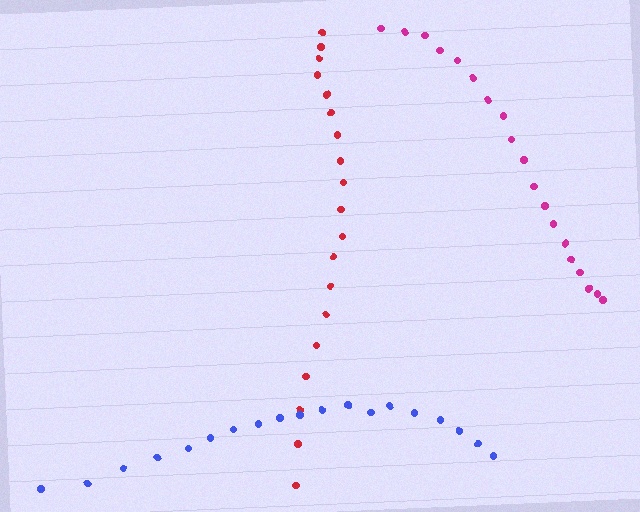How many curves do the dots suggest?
There are 3 distinct paths.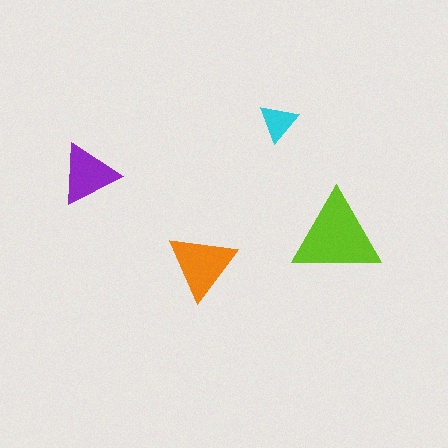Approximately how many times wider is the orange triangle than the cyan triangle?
About 2 times wider.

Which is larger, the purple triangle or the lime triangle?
The lime one.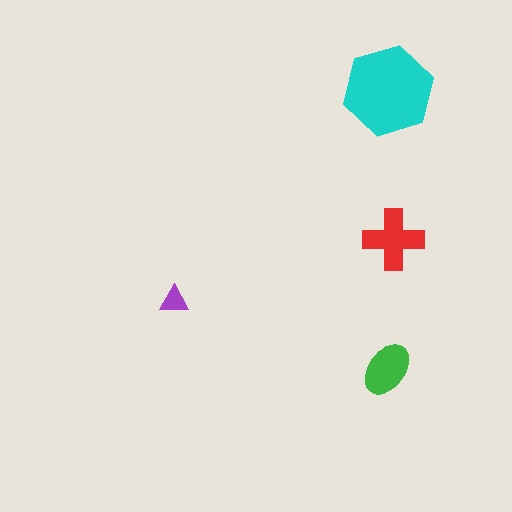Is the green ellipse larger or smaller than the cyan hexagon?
Smaller.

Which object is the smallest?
The purple triangle.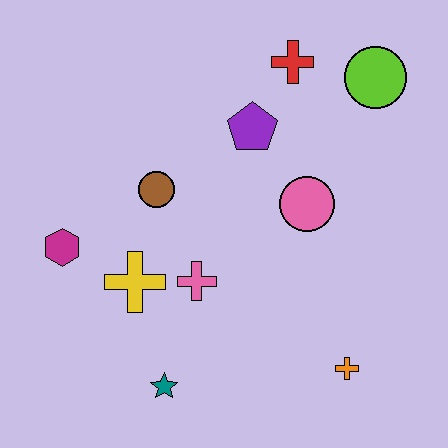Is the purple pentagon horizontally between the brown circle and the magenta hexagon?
No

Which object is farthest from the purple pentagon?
The teal star is farthest from the purple pentagon.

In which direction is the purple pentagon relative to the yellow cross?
The purple pentagon is above the yellow cross.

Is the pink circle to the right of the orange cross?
No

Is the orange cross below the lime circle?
Yes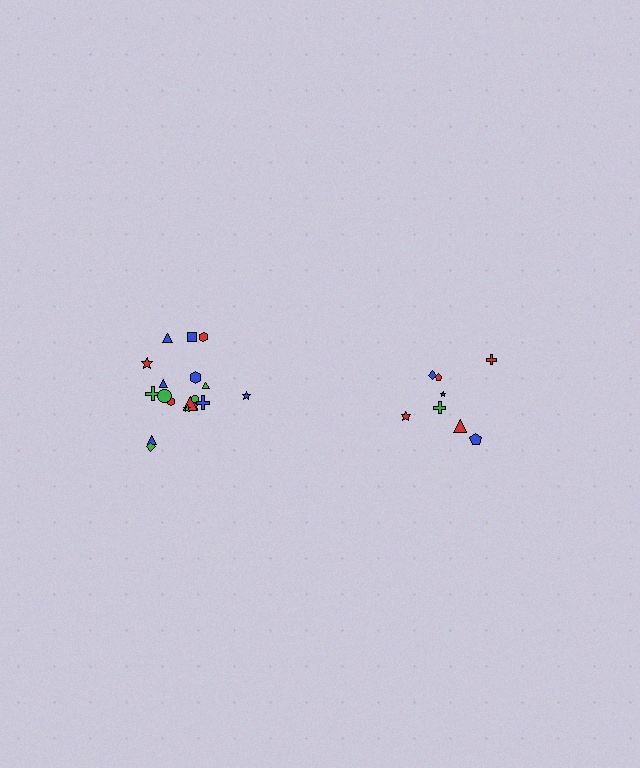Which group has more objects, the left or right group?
The left group.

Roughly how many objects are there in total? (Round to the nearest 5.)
Roughly 25 objects in total.